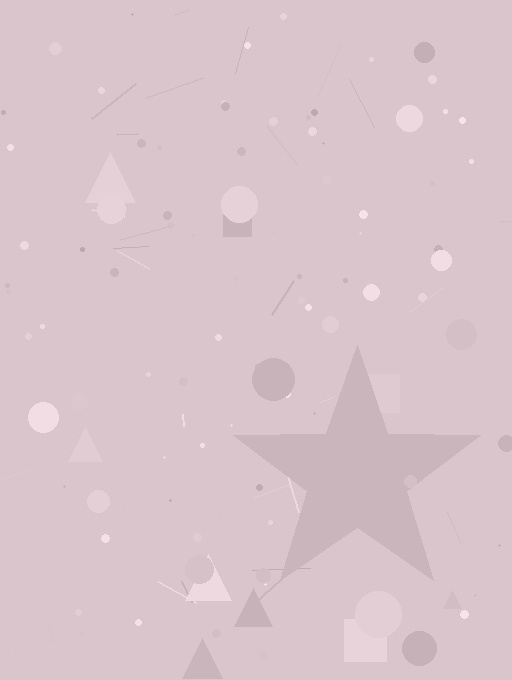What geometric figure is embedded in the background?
A star is embedded in the background.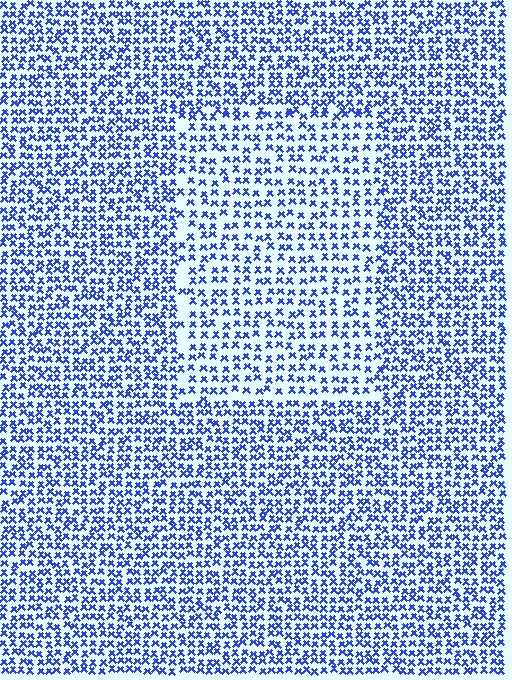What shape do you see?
I see a rectangle.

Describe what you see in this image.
The image contains small blue elements arranged at two different densities. A rectangle-shaped region is visible where the elements are less densely packed than the surrounding area.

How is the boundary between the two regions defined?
The boundary is defined by a change in element density (approximately 1.5x ratio). All elements are the same color, size, and shape.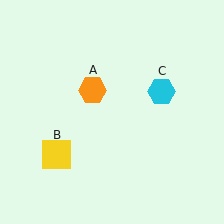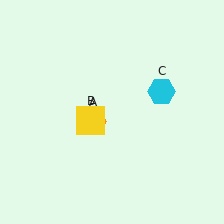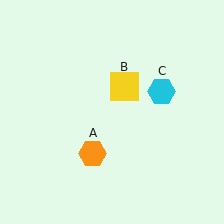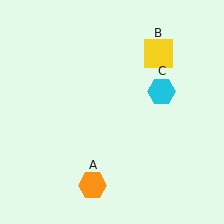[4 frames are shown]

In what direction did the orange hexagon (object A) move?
The orange hexagon (object A) moved down.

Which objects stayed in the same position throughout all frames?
Cyan hexagon (object C) remained stationary.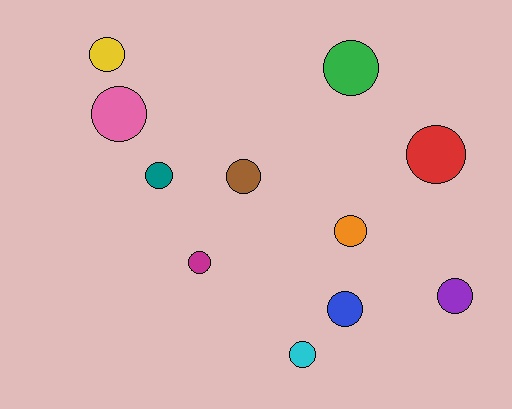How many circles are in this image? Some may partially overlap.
There are 11 circles.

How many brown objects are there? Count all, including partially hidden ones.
There is 1 brown object.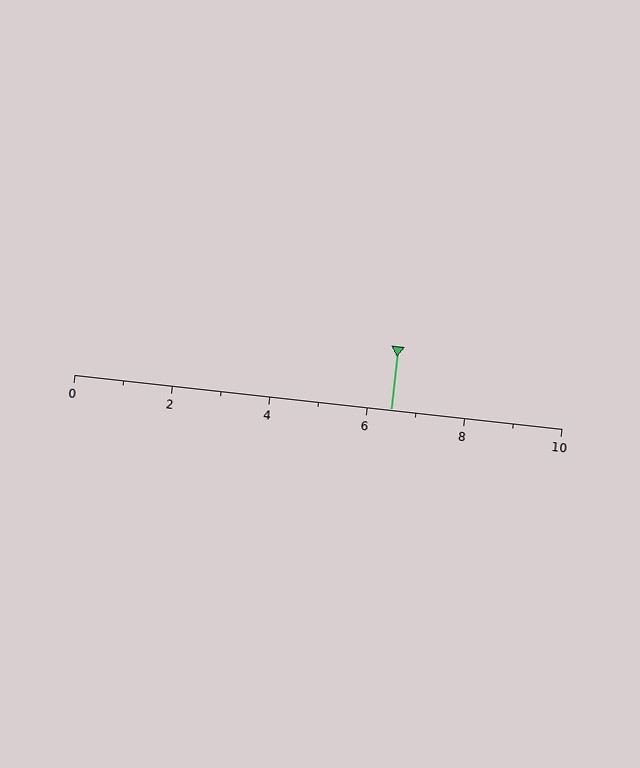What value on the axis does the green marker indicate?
The marker indicates approximately 6.5.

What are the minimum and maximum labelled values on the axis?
The axis runs from 0 to 10.